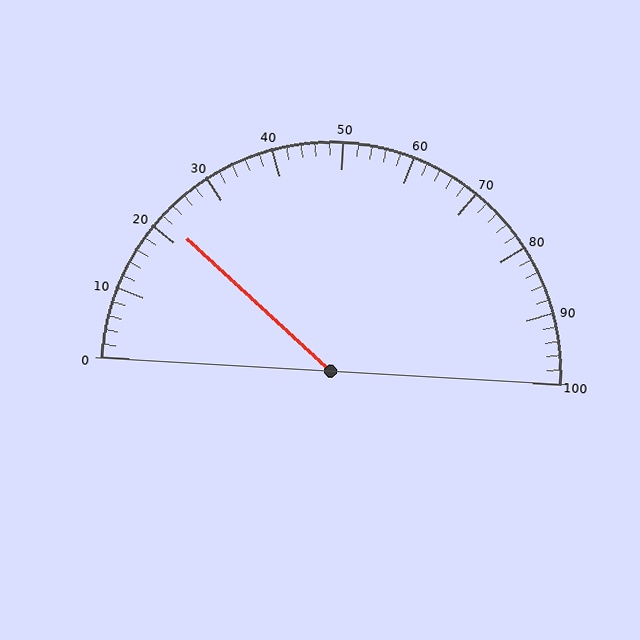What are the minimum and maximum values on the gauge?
The gauge ranges from 0 to 100.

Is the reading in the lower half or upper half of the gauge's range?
The reading is in the lower half of the range (0 to 100).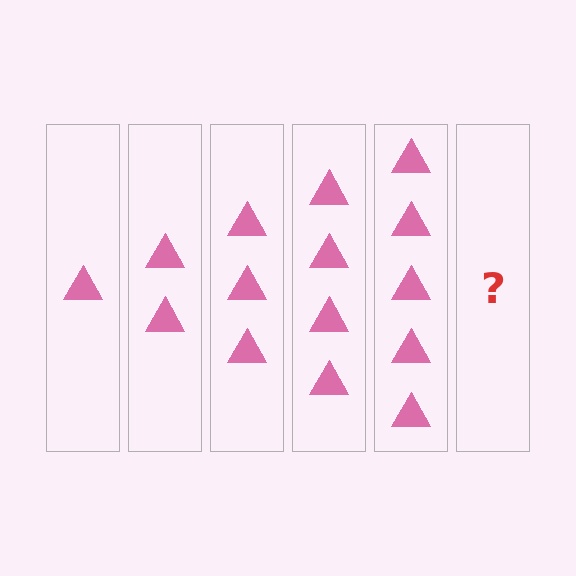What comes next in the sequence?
The next element should be 6 triangles.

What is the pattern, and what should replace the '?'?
The pattern is that each step adds one more triangle. The '?' should be 6 triangles.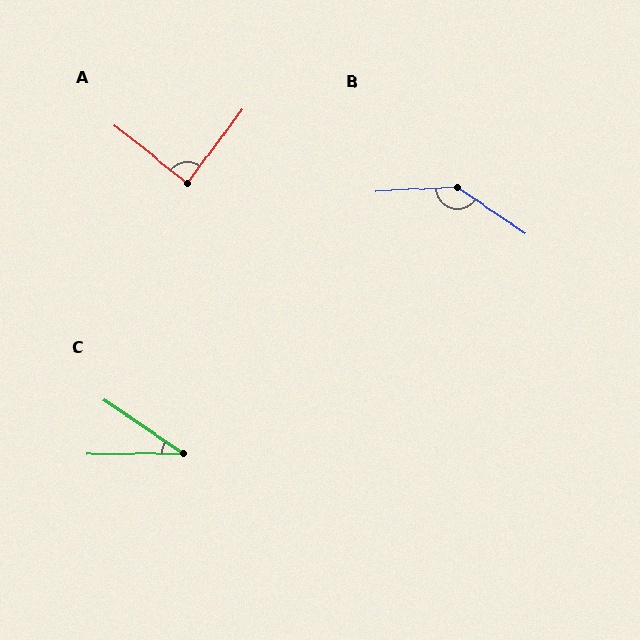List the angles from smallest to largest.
C (34°), A (88°), B (143°).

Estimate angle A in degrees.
Approximately 88 degrees.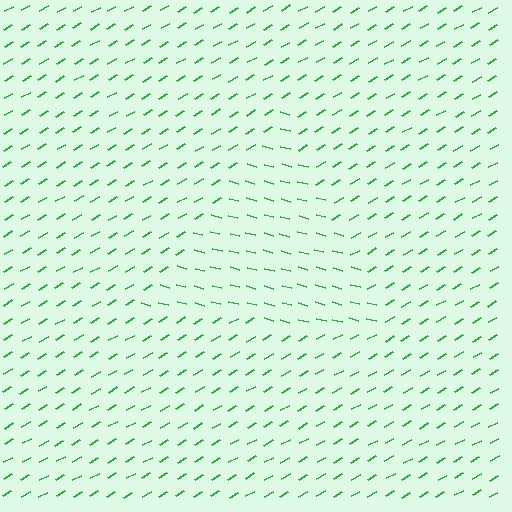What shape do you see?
I see a triangle.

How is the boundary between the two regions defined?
The boundary is defined purely by a change in line orientation (approximately 45 degrees difference). All lines are the same color and thickness.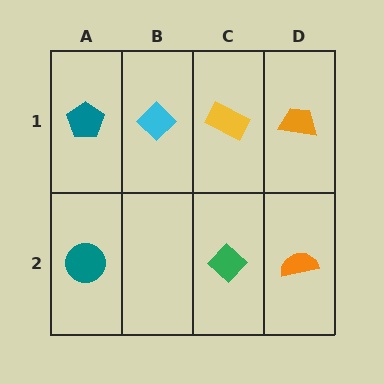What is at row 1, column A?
A teal pentagon.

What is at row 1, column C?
A yellow rectangle.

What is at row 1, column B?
A cyan diamond.